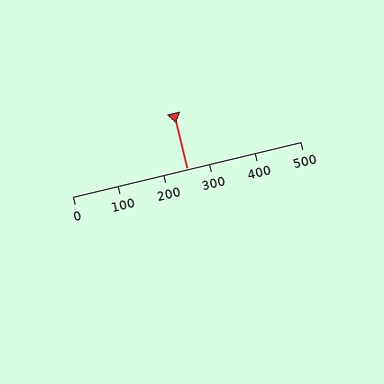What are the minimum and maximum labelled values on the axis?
The axis runs from 0 to 500.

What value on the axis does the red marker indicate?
The marker indicates approximately 250.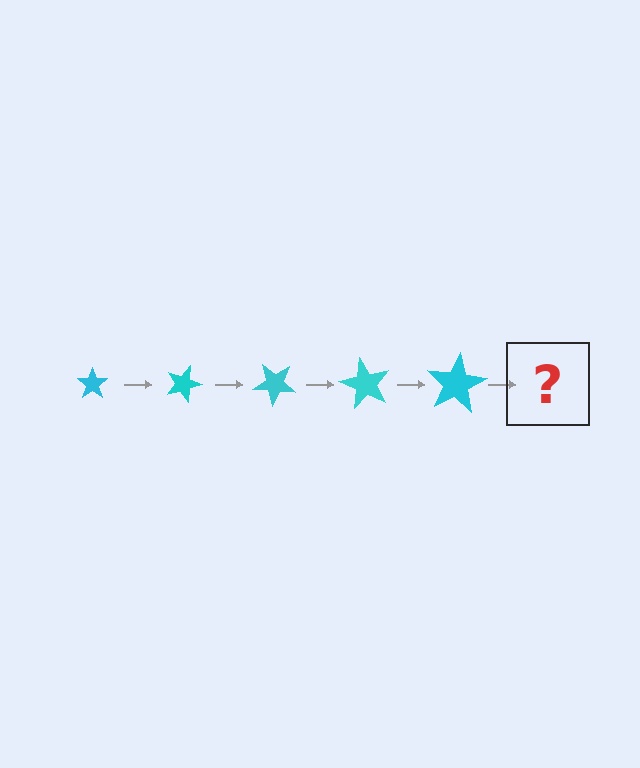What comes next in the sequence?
The next element should be a star, larger than the previous one and rotated 100 degrees from the start.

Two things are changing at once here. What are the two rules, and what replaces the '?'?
The two rules are that the star grows larger each step and it rotates 20 degrees each step. The '?' should be a star, larger than the previous one and rotated 100 degrees from the start.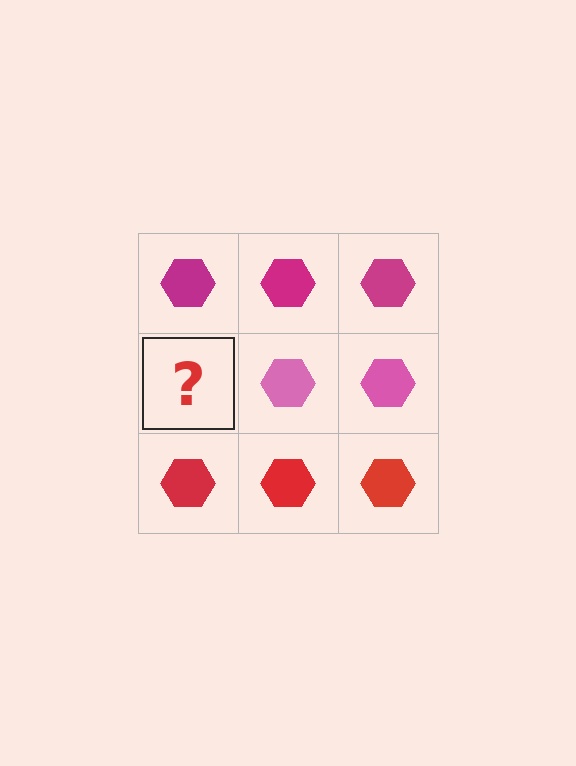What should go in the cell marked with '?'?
The missing cell should contain a pink hexagon.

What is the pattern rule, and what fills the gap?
The rule is that each row has a consistent color. The gap should be filled with a pink hexagon.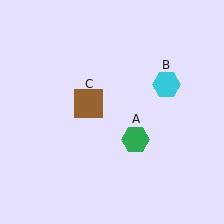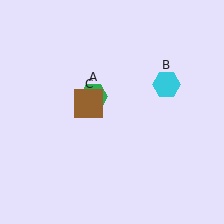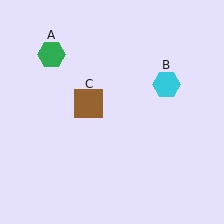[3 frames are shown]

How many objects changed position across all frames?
1 object changed position: green hexagon (object A).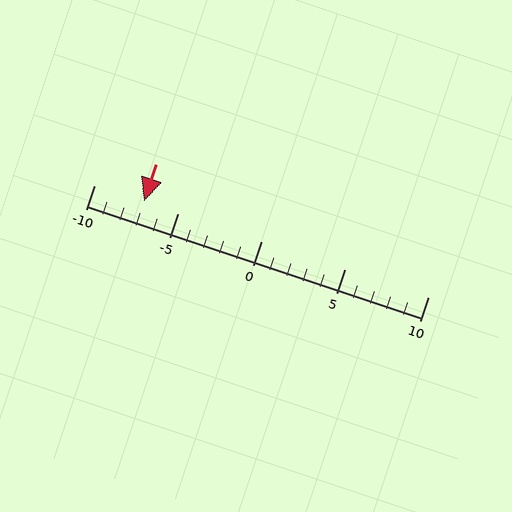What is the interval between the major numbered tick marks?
The major tick marks are spaced 5 units apart.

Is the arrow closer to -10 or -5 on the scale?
The arrow is closer to -5.